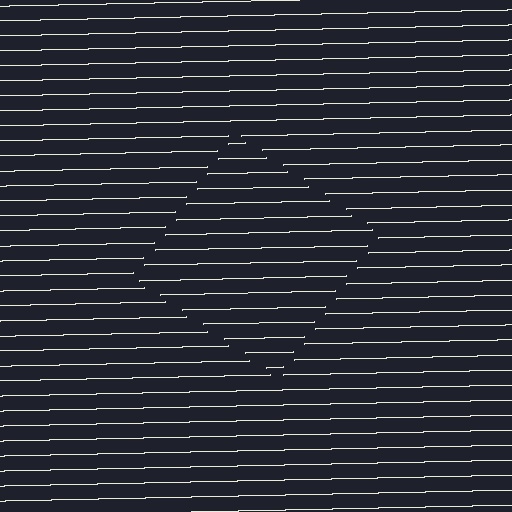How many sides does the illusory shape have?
4 sides — the line-ends trace a square.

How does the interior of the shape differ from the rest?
The interior of the shape contains the same grating, shifted by half a period — the contour is defined by the phase discontinuity where line-ends from the inner and outer gratings abut.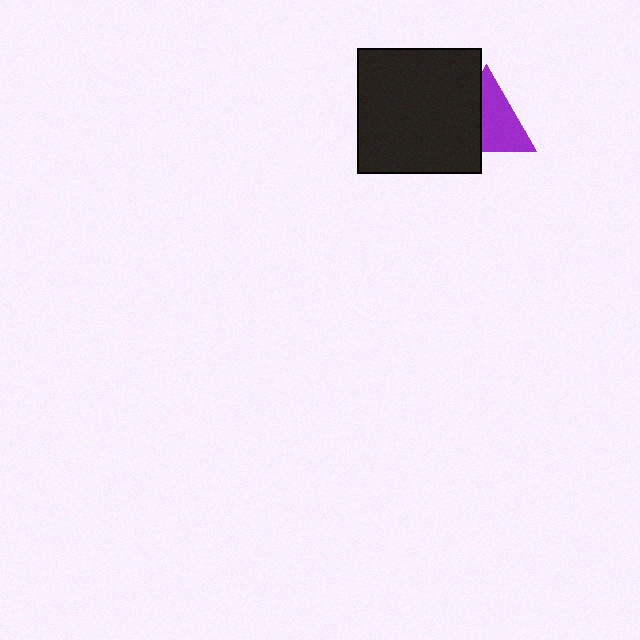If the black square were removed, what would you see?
You would see the complete purple triangle.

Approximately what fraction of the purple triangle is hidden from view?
Roughly 41% of the purple triangle is hidden behind the black square.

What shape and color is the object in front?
The object in front is a black square.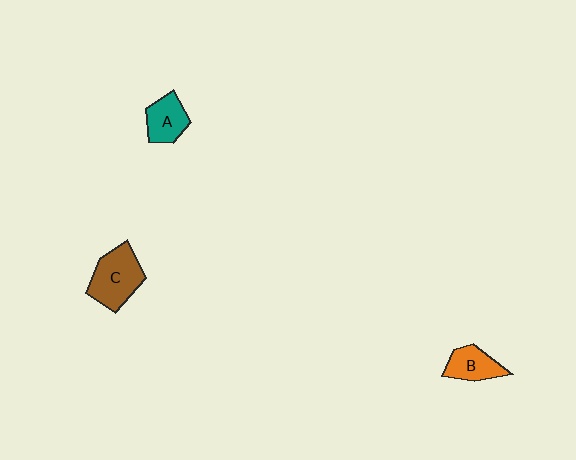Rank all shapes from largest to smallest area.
From largest to smallest: C (brown), A (teal), B (orange).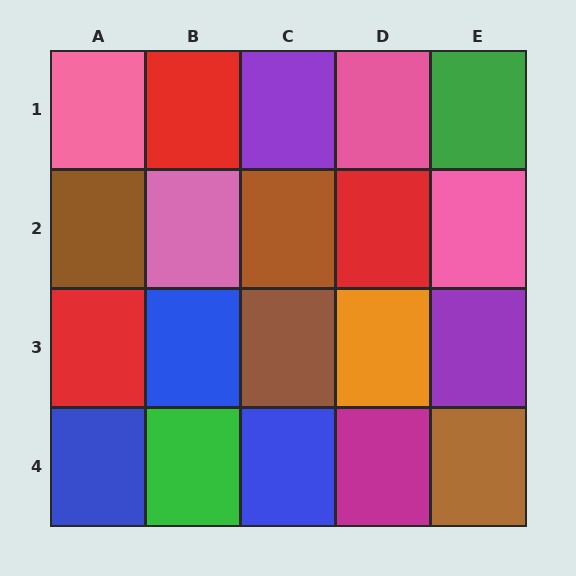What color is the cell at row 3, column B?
Blue.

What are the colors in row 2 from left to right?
Brown, pink, brown, red, pink.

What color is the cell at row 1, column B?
Red.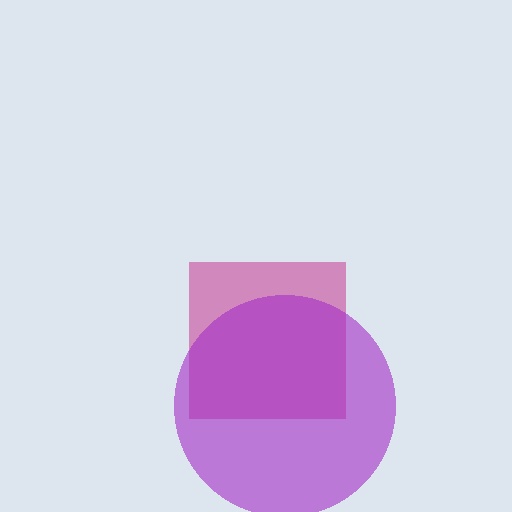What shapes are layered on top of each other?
The layered shapes are: a magenta square, a purple circle.